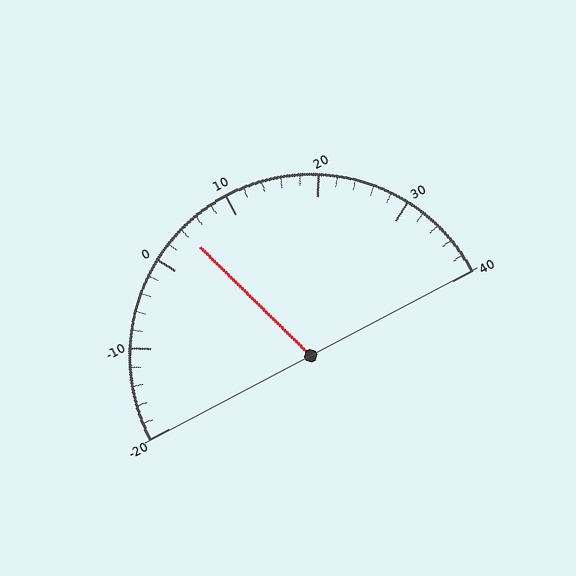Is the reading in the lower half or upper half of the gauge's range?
The reading is in the lower half of the range (-20 to 40).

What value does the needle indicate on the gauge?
The needle indicates approximately 4.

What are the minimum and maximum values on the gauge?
The gauge ranges from -20 to 40.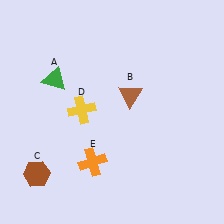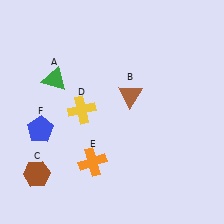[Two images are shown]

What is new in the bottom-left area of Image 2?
A blue pentagon (F) was added in the bottom-left area of Image 2.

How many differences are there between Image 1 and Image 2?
There is 1 difference between the two images.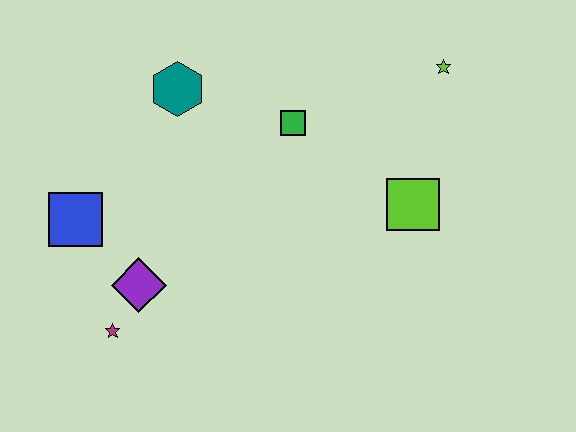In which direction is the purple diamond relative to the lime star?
The purple diamond is to the left of the lime star.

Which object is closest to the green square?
The teal hexagon is closest to the green square.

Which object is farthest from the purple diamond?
The lime star is farthest from the purple diamond.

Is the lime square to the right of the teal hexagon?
Yes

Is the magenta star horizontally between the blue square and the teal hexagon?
Yes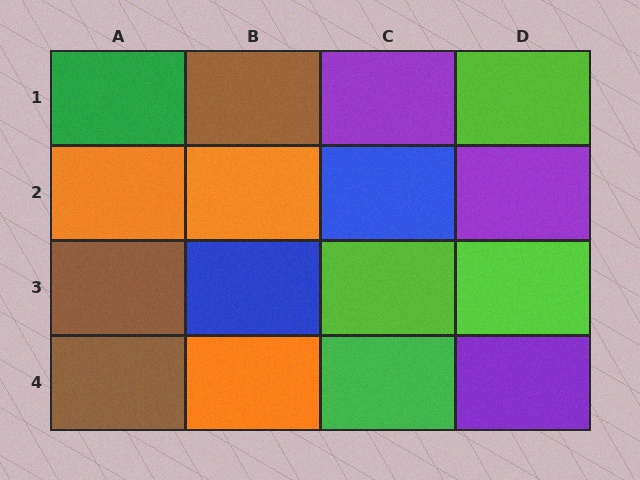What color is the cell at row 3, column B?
Blue.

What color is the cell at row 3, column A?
Brown.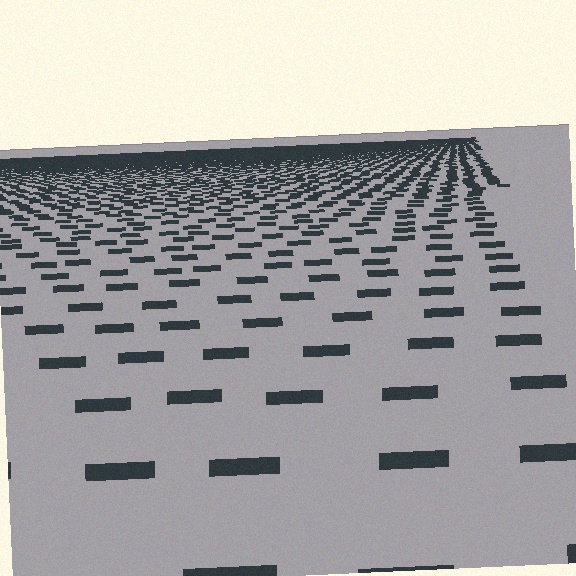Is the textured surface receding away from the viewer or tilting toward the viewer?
The surface is receding away from the viewer. Texture elements get smaller and denser toward the top.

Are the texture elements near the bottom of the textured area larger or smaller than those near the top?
Larger. Near the bottom, elements are closer to the viewer and appear at a bigger on-screen size.